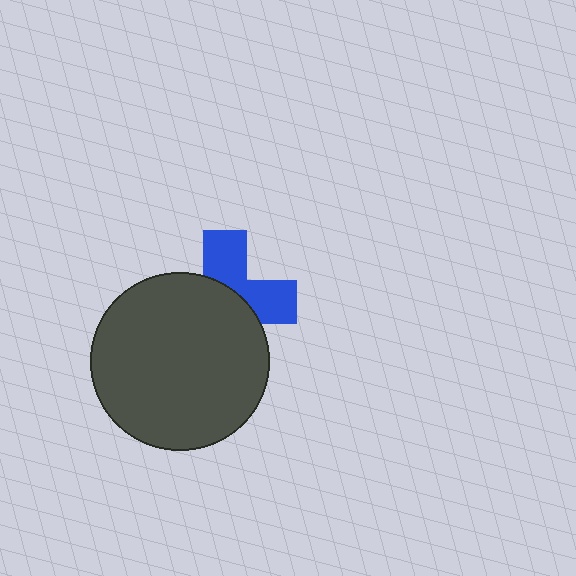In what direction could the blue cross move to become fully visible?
The blue cross could move toward the upper-right. That would shift it out from behind the dark gray circle entirely.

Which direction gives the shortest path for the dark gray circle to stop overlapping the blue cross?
Moving toward the lower-left gives the shortest separation.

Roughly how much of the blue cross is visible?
A small part of it is visible (roughly 42%).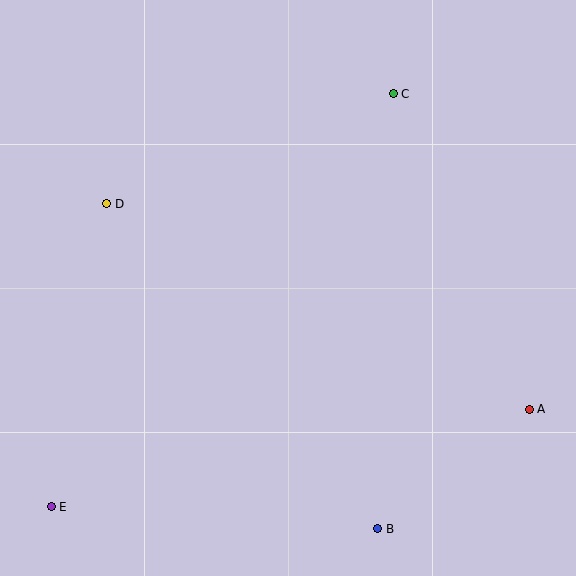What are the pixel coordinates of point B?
Point B is at (378, 529).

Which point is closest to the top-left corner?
Point D is closest to the top-left corner.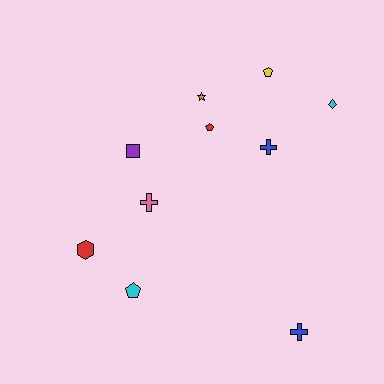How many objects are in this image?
There are 10 objects.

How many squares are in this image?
There is 1 square.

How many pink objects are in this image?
There is 1 pink object.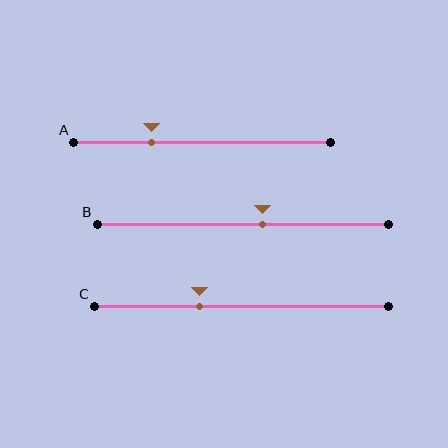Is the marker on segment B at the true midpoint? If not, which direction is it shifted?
No, the marker on segment B is shifted to the right by about 7% of the segment length.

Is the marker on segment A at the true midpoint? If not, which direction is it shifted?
No, the marker on segment A is shifted to the left by about 20% of the segment length.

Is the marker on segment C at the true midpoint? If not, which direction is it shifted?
No, the marker on segment C is shifted to the left by about 14% of the segment length.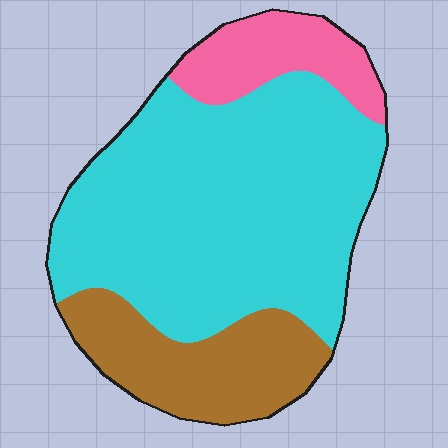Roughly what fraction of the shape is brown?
Brown covers roughly 20% of the shape.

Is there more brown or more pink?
Brown.